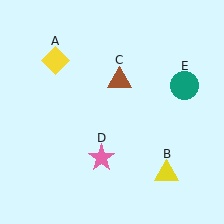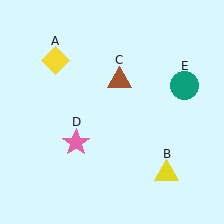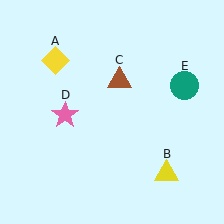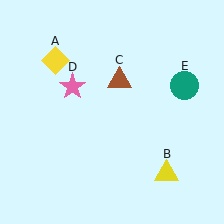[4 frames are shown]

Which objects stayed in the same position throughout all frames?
Yellow diamond (object A) and yellow triangle (object B) and brown triangle (object C) and teal circle (object E) remained stationary.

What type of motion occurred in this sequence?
The pink star (object D) rotated clockwise around the center of the scene.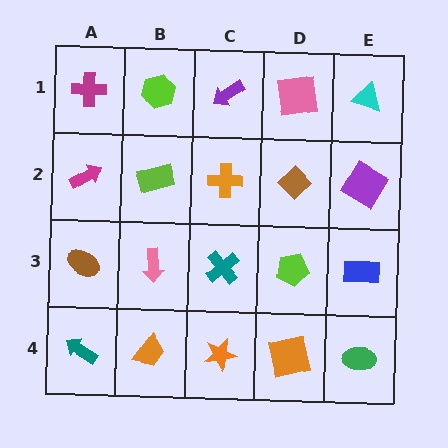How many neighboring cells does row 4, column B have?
3.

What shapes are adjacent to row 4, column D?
A lime pentagon (row 3, column D), an orange star (row 4, column C), a green ellipse (row 4, column E).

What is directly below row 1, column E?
A purple diamond.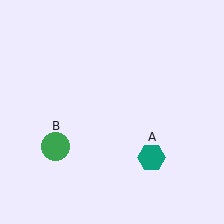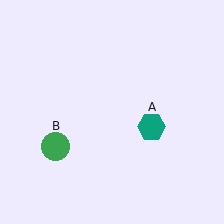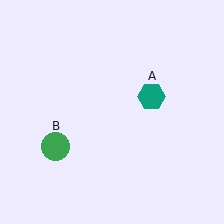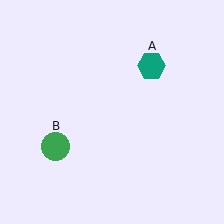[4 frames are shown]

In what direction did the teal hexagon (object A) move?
The teal hexagon (object A) moved up.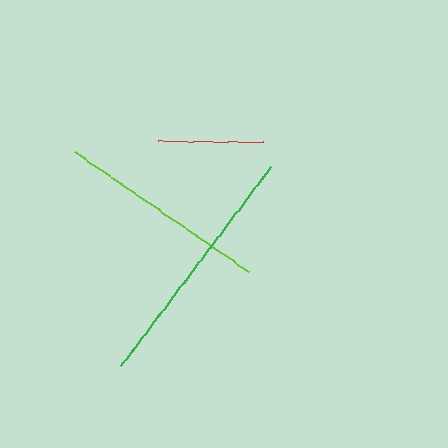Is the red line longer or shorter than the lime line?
The lime line is longer than the red line.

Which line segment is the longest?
The green line is the longest at approximately 249 pixels.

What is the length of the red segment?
The red segment is approximately 105 pixels long.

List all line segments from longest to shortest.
From longest to shortest: green, lime, red.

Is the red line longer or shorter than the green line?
The green line is longer than the red line.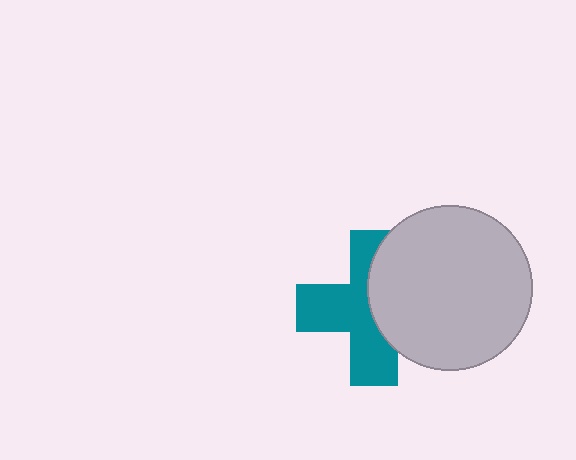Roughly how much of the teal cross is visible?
About half of it is visible (roughly 58%).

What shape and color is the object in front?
The object in front is a light gray circle.